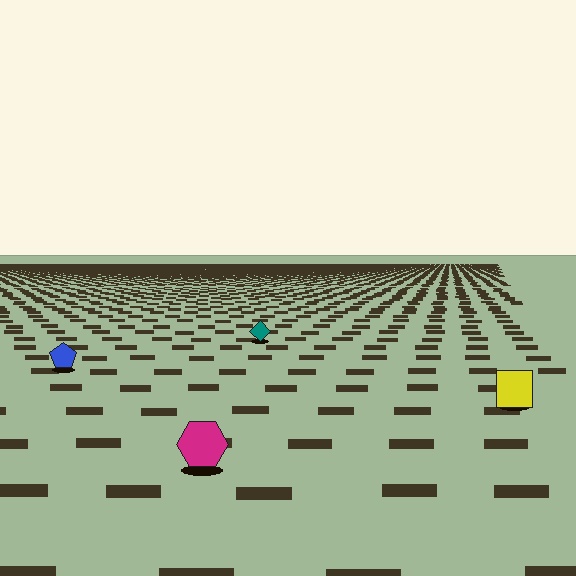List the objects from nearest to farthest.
From nearest to farthest: the magenta hexagon, the yellow square, the blue pentagon, the teal diamond.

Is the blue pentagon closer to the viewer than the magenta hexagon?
No. The magenta hexagon is closer — you can tell from the texture gradient: the ground texture is coarser near it.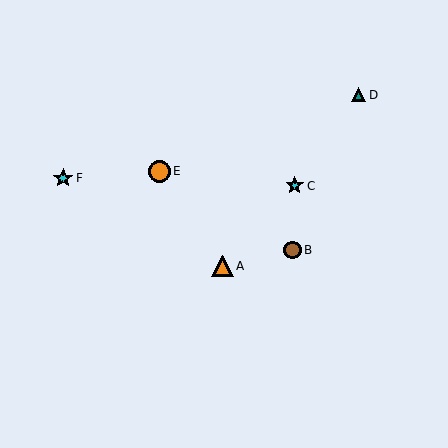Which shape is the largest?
The orange circle (labeled E) is the largest.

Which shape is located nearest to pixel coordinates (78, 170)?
The cyan star (labeled F) at (63, 178) is nearest to that location.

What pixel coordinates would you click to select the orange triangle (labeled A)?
Click at (223, 266) to select the orange triangle A.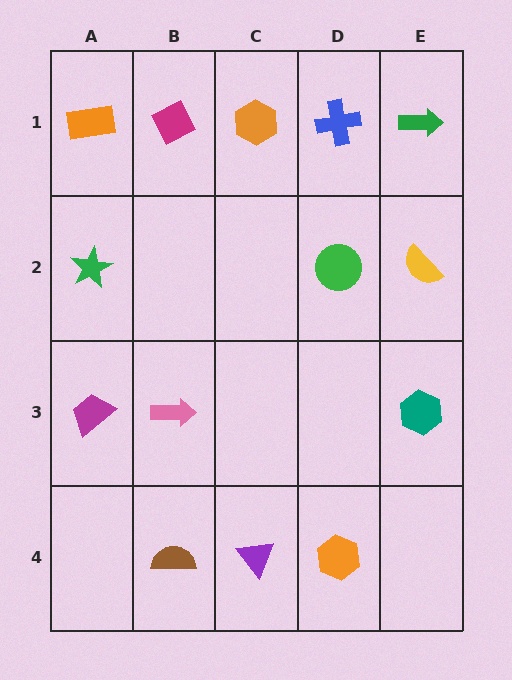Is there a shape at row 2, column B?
No, that cell is empty.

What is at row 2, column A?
A green star.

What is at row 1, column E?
A green arrow.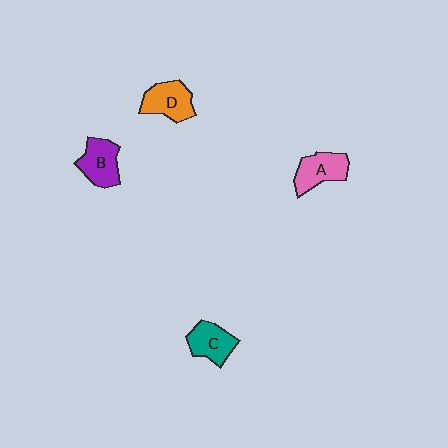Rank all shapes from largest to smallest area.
From largest to smallest: D (orange), B (purple), A (pink), C (teal).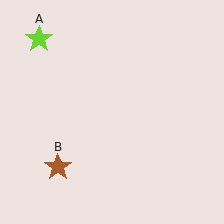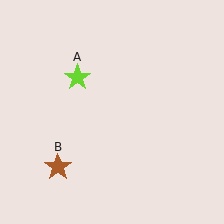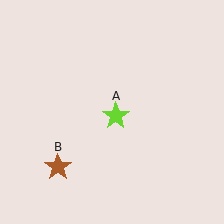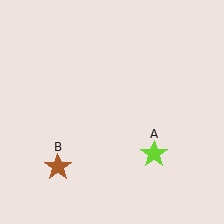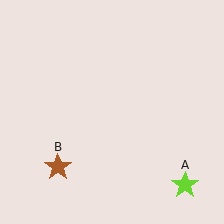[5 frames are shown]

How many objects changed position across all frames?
1 object changed position: lime star (object A).